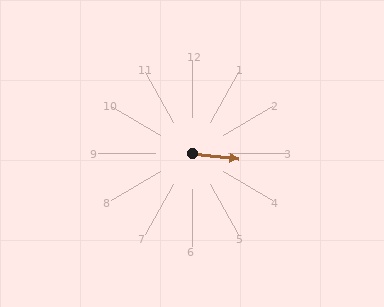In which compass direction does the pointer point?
East.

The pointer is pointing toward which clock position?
Roughly 3 o'clock.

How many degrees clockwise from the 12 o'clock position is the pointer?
Approximately 97 degrees.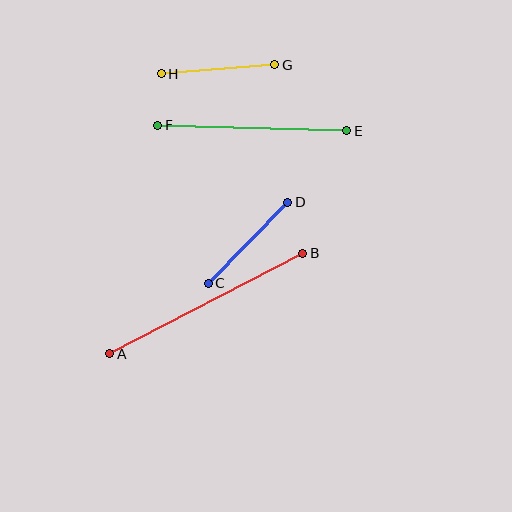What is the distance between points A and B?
The distance is approximately 218 pixels.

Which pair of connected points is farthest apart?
Points A and B are farthest apart.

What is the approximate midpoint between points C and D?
The midpoint is at approximately (248, 243) pixels.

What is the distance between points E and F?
The distance is approximately 189 pixels.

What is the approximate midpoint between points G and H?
The midpoint is at approximately (218, 69) pixels.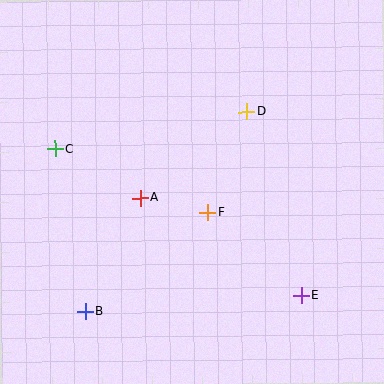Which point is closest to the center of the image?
Point F at (208, 212) is closest to the center.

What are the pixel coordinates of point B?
Point B is at (86, 311).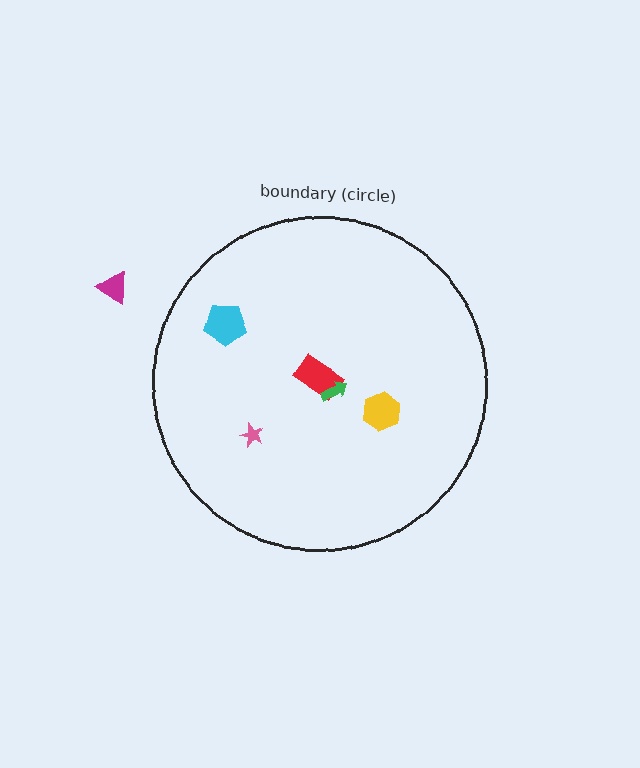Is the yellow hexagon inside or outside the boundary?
Inside.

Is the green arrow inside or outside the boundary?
Inside.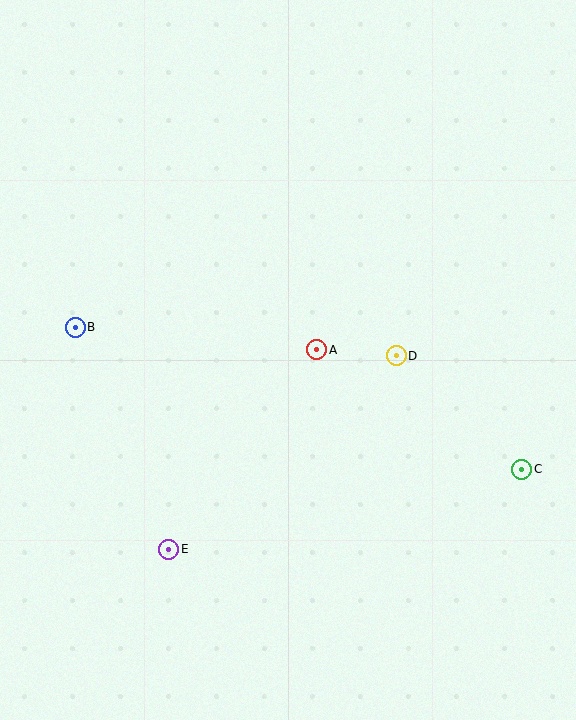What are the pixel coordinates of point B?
Point B is at (75, 327).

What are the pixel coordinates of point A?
Point A is at (317, 350).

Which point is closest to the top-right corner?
Point D is closest to the top-right corner.